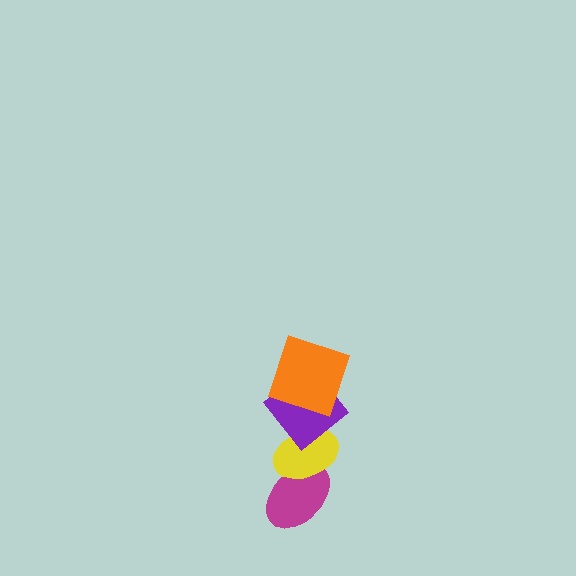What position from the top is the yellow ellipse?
The yellow ellipse is 3rd from the top.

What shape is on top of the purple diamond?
The orange square is on top of the purple diamond.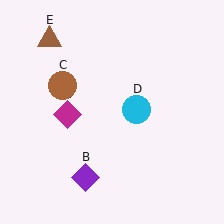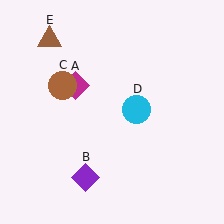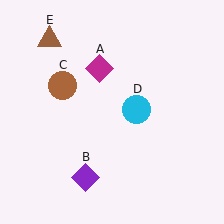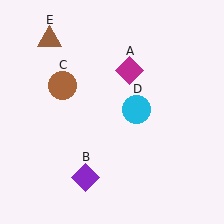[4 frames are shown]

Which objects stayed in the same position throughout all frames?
Purple diamond (object B) and brown circle (object C) and cyan circle (object D) and brown triangle (object E) remained stationary.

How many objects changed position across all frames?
1 object changed position: magenta diamond (object A).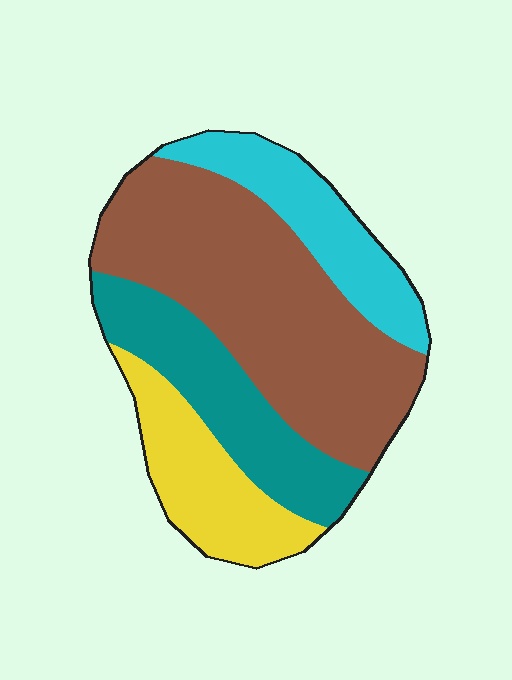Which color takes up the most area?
Brown, at roughly 45%.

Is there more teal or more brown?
Brown.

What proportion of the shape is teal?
Teal covers roughly 20% of the shape.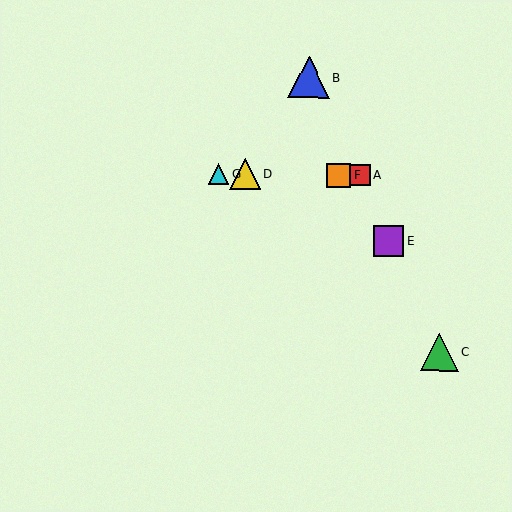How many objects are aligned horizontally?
4 objects (A, D, F, G) are aligned horizontally.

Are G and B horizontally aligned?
No, G is at y≈174 and B is at y≈78.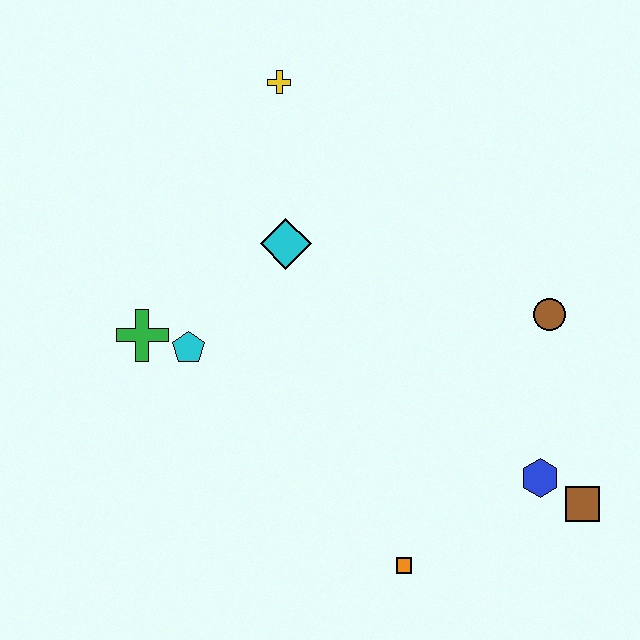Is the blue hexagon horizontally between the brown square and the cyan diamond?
Yes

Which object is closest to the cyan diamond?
The cyan pentagon is closest to the cyan diamond.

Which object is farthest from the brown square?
The yellow cross is farthest from the brown square.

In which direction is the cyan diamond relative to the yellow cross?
The cyan diamond is below the yellow cross.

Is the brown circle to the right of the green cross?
Yes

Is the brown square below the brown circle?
Yes